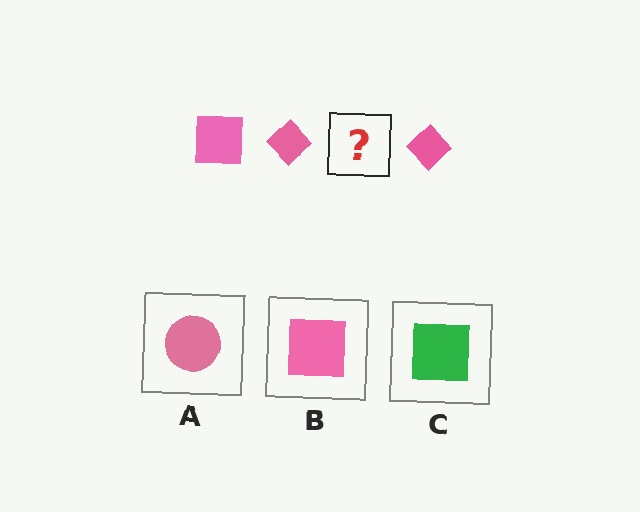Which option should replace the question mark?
Option B.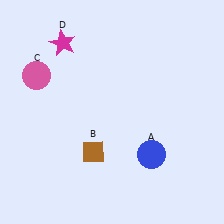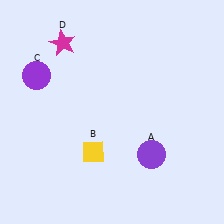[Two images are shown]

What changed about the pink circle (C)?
In Image 1, C is pink. In Image 2, it changed to purple.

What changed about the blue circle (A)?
In Image 1, A is blue. In Image 2, it changed to purple.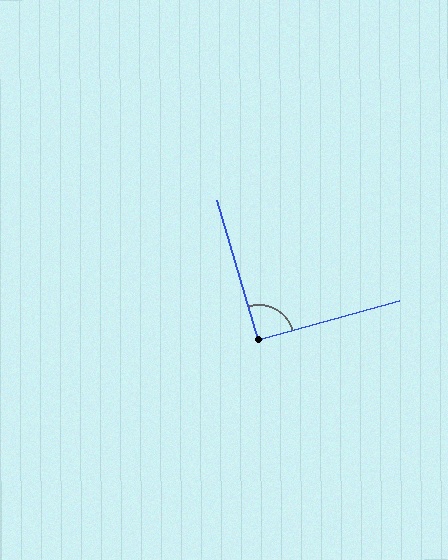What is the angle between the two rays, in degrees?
Approximately 91 degrees.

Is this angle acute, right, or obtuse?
It is approximately a right angle.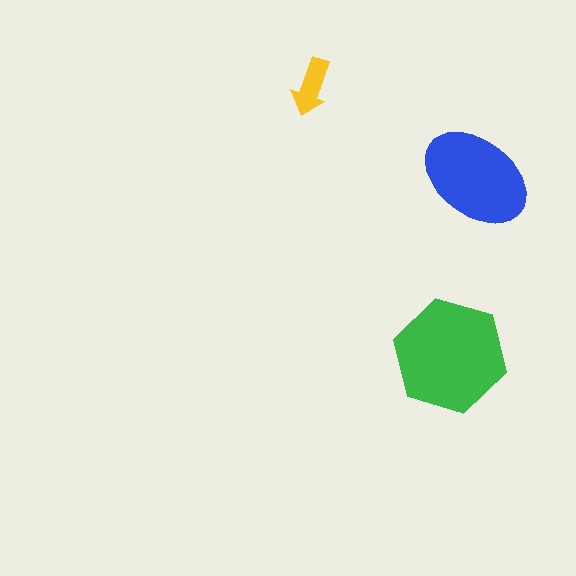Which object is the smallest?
The yellow arrow.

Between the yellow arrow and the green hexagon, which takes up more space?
The green hexagon.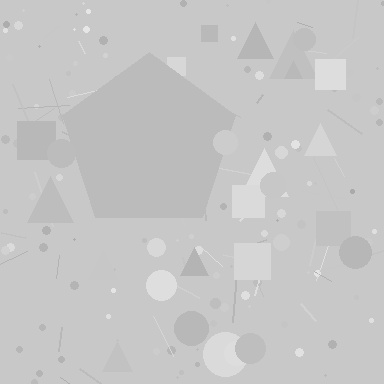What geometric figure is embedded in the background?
A pentagon is embedded in the background.